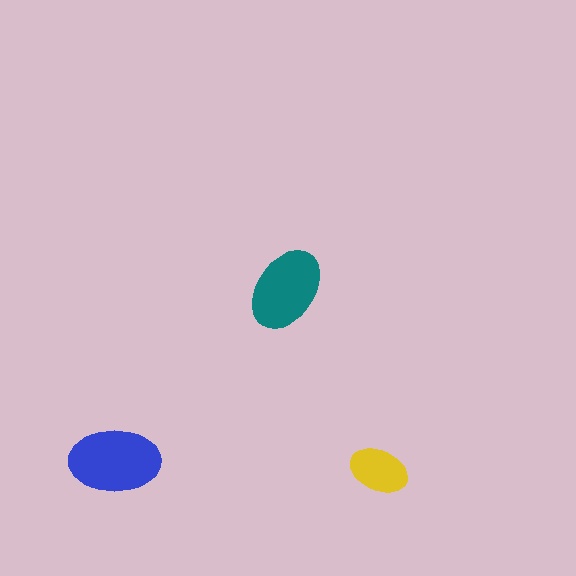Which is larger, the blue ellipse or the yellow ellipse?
The blue one.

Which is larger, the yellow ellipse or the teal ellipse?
The teal one.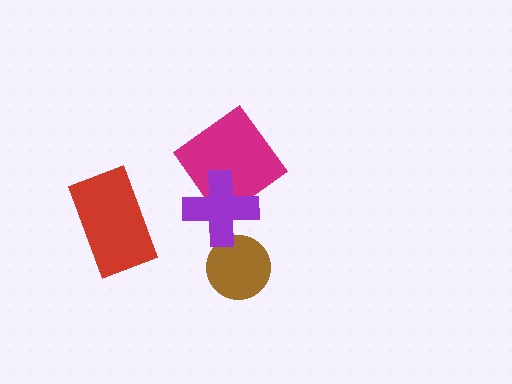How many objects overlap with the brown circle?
1 object overlaps with the brown circle.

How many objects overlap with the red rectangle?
0 objects overlap with the red rectangle.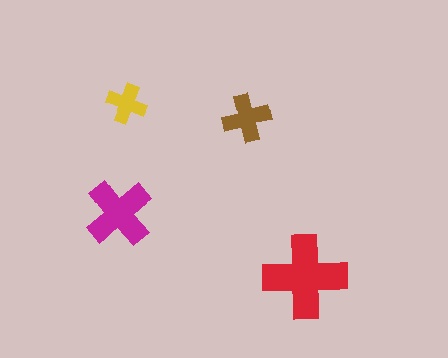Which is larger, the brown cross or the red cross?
The red one.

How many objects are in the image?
There are 4 objects in the image.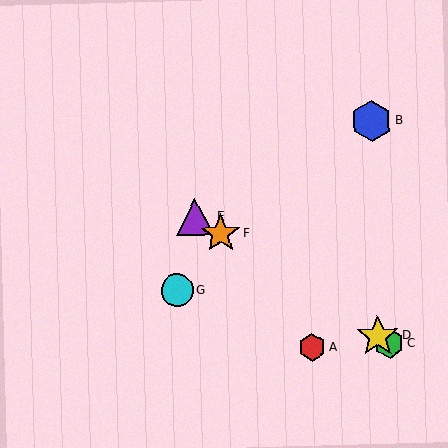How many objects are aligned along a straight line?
4 objects (C, D, E, F) are aligned along a straight line.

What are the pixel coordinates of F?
Object F is at (221, 234).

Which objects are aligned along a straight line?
Objects C, D, E, F are aligned along a straight line.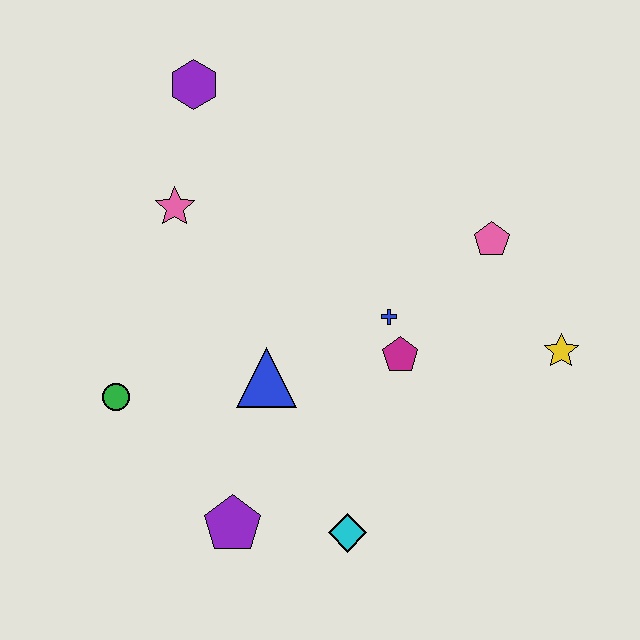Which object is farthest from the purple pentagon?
The purple hexagon is farthest from the purple pentagon.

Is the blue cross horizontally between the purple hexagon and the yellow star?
Yes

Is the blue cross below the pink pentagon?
Yes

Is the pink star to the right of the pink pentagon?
No